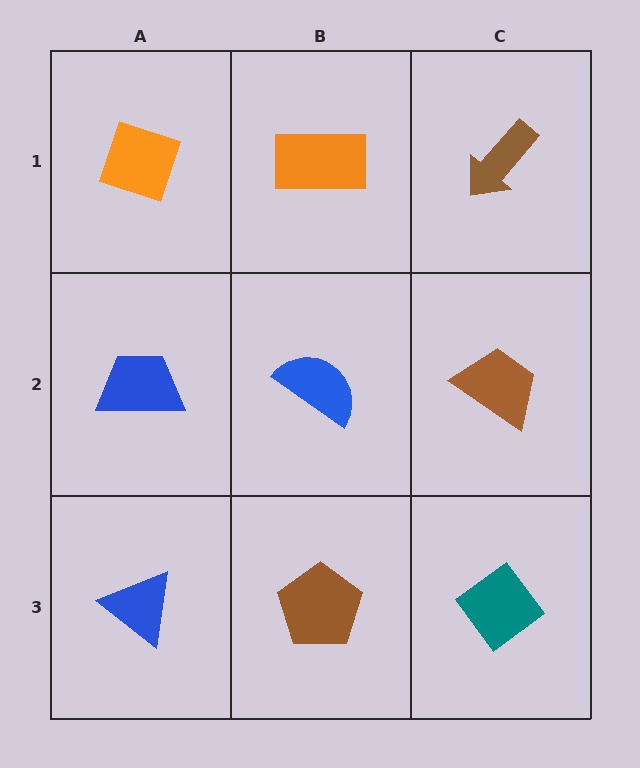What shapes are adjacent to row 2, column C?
A brown arrow (row 1, column C), a teal diamond (row 3, column C), a blue semicircle (row 2, column B).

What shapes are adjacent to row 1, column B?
A blue semicircle (row 2, column B), an orange diamond (row 1, column A), a brown arrow (row 1, column C).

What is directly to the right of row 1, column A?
An orange rectangle.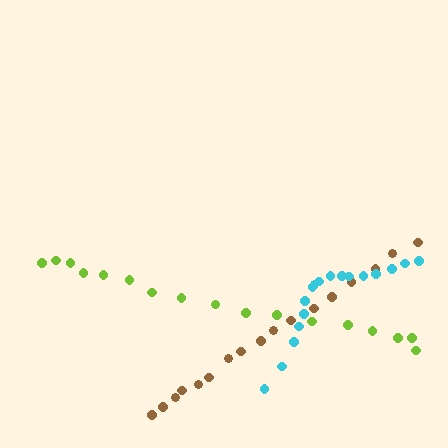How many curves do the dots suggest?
There are 3 distinct paths.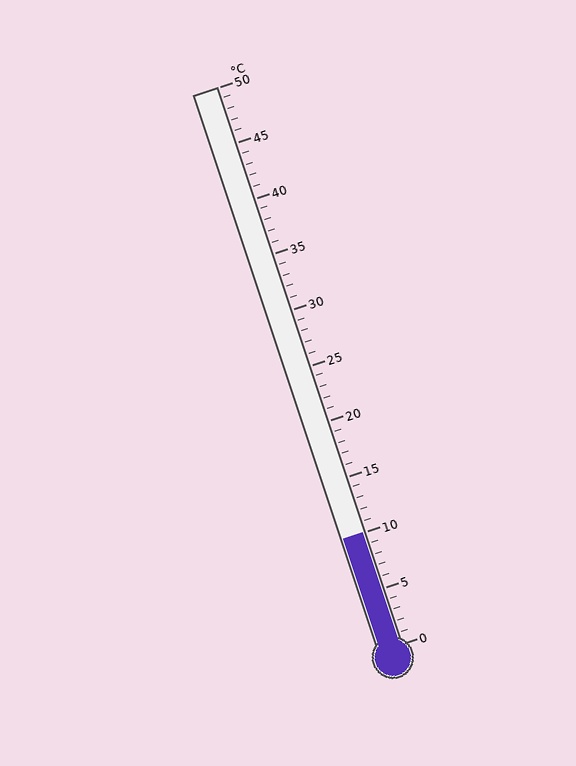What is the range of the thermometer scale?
The thermometer scale ranges from 0°C to 50°C.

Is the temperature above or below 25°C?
The temperature is below 25°C.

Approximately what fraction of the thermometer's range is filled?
The thermometer is filled to approximately 20% of its range.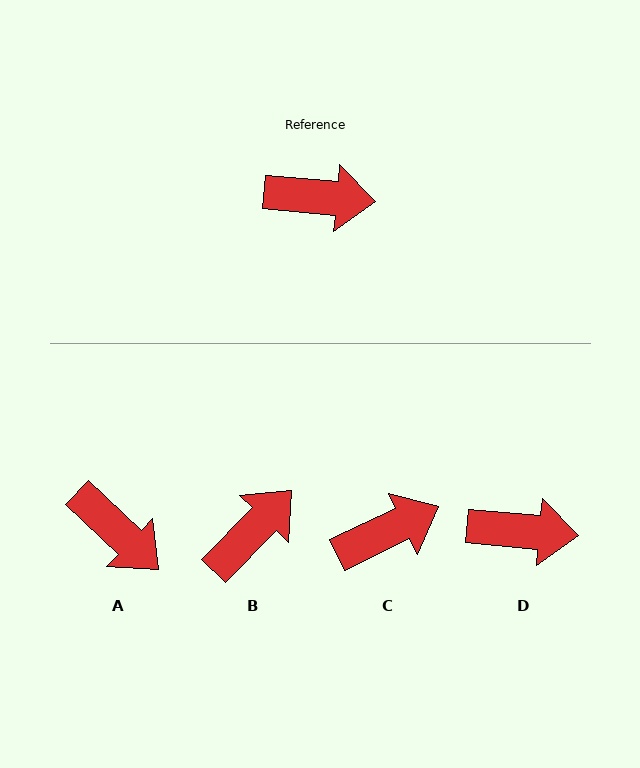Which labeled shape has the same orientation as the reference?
D.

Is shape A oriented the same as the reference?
No, it is off by about 39 degrees.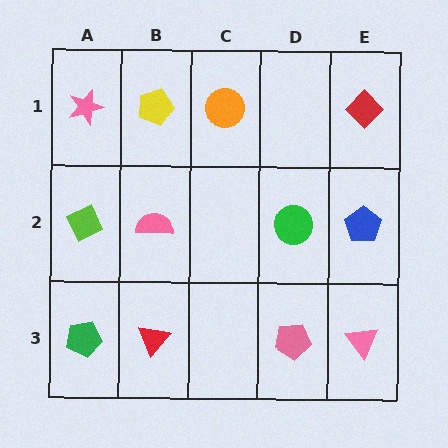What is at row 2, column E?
A blue pentagon.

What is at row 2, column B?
A pink semicircle.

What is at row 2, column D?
A green circle.